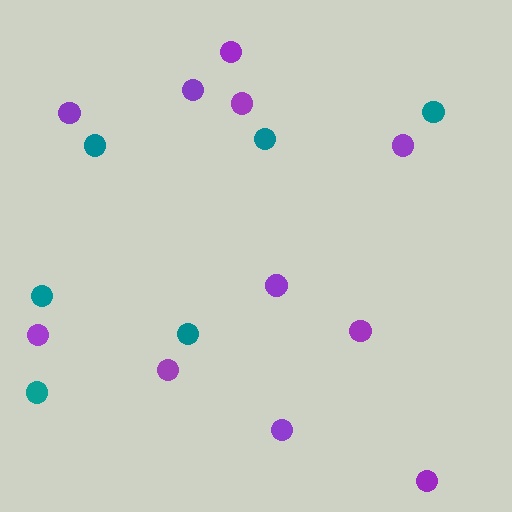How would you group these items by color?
There are 2 groups: one group of teal circles (6) and one group of purple circles (11).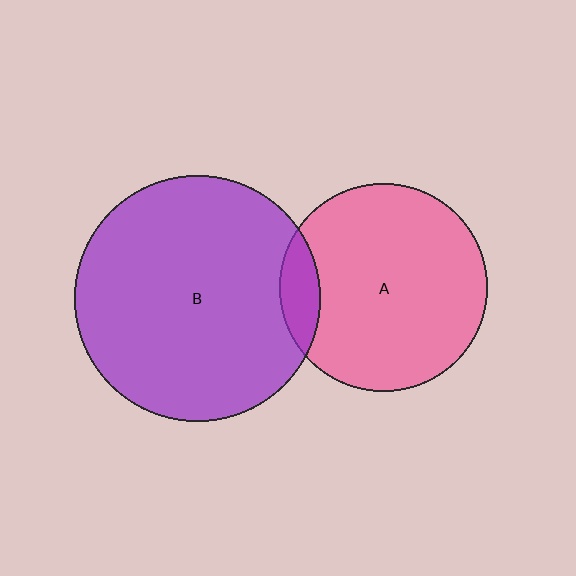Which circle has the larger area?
Circle B (purple).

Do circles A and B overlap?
Yes.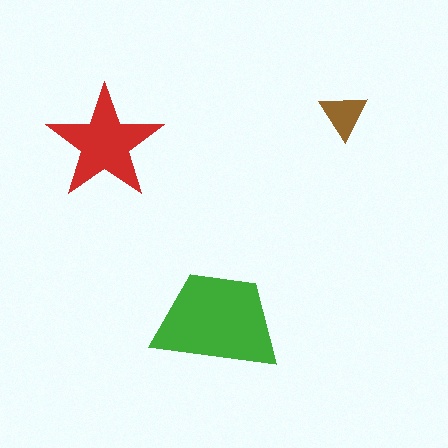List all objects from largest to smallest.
The green trapezoid, the red star, the brown triangle.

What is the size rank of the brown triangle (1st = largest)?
3rd.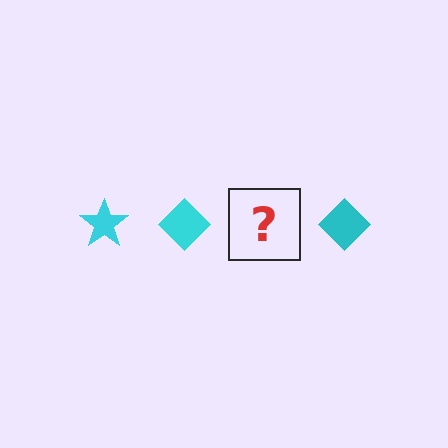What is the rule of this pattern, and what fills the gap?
The rule is that the pattern cycles through star, diamond shapes in cyan. The gap should be filled with a cyan star.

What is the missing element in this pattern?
The missing element is a cyan star.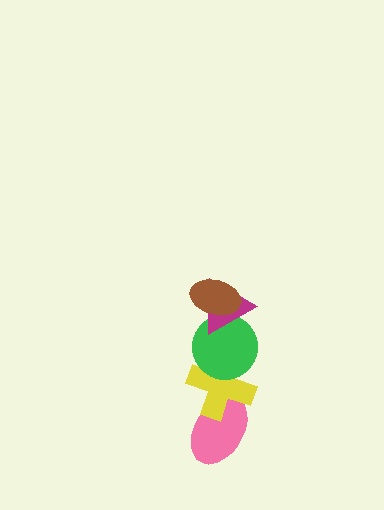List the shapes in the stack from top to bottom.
From top to bottom: the brown ellipse, the magenta triangle, the green circle, the yellow cross, the pink ellipse.